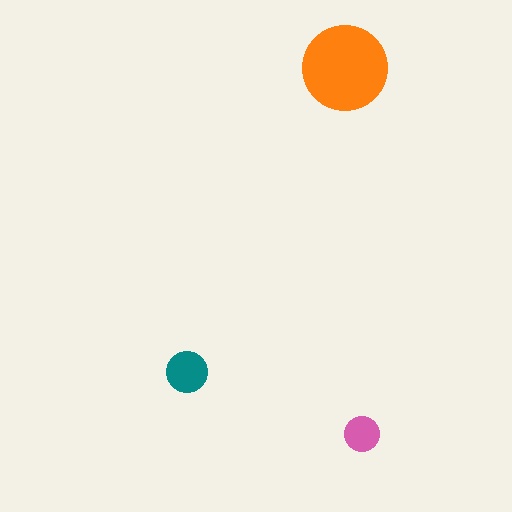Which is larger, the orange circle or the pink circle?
The orange one.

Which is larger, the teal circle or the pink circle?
The teal one.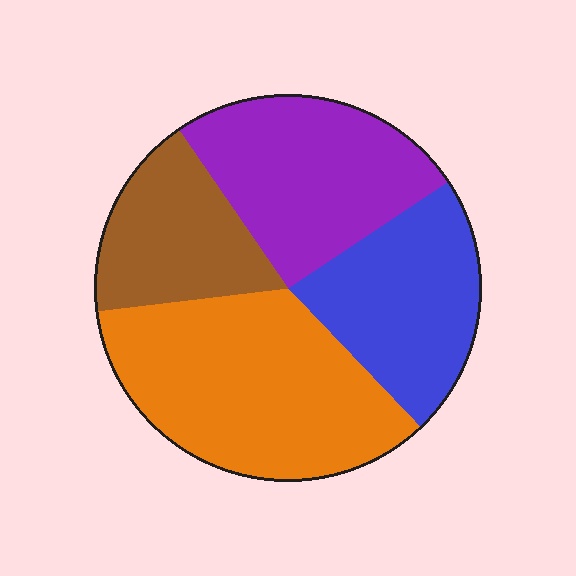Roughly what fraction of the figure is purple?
Purple covers around 25% of the figure.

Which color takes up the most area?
Orange, at roughly 35%.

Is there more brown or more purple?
Purple.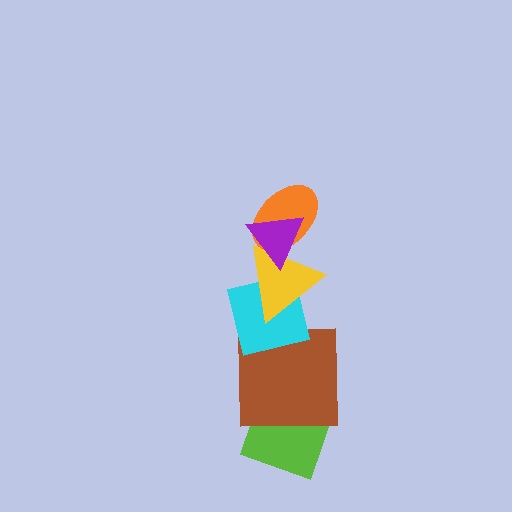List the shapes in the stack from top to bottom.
From top to bottom: the purple triangle, the orange ellipse, the yellow triangle, the cyan square, the brown square, the lime diamond.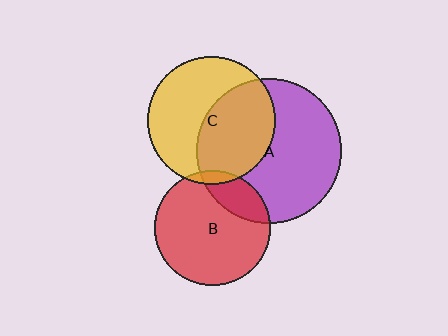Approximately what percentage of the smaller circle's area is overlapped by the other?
Approximately 5%.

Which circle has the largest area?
Circle A (purple).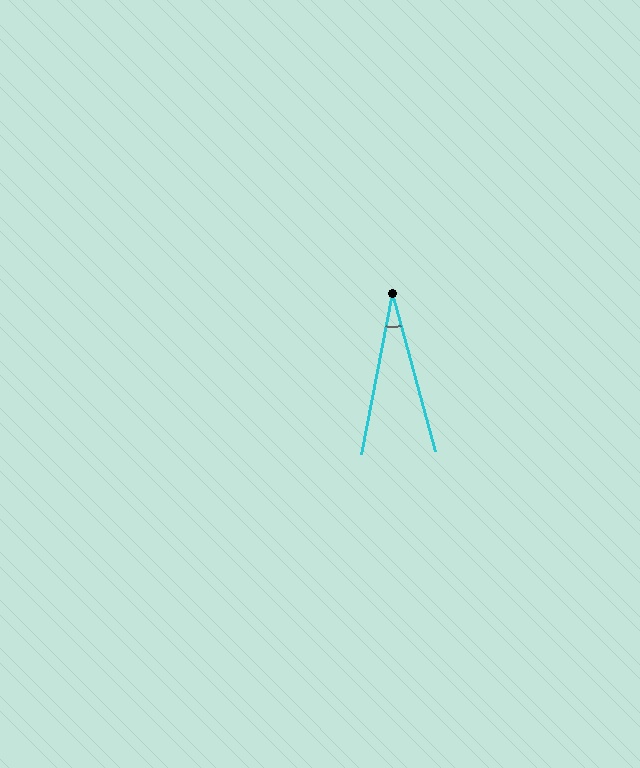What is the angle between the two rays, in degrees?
Approximately 26 degrees.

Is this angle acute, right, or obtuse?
It is acute.